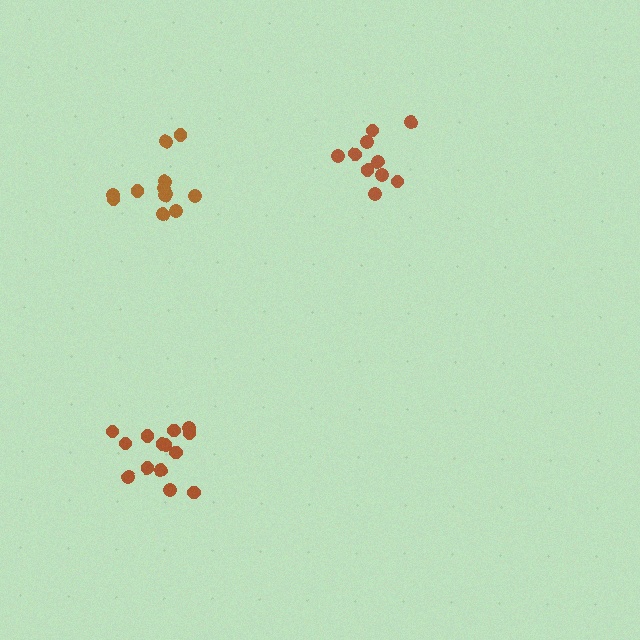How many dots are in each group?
Group 1: 12 dots, Group 2: 14 dots, Group 3: 10 dots (36 total).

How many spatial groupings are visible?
There are 3 spatial groupings.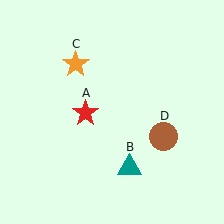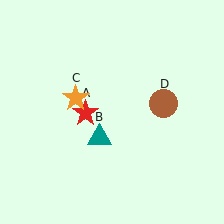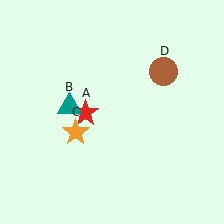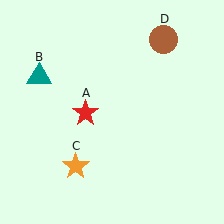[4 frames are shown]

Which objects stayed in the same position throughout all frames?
Red star (object A) remained stationary.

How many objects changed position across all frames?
3 objects changed position: teal triangle (object B), orange star (object C), brown circle (object D).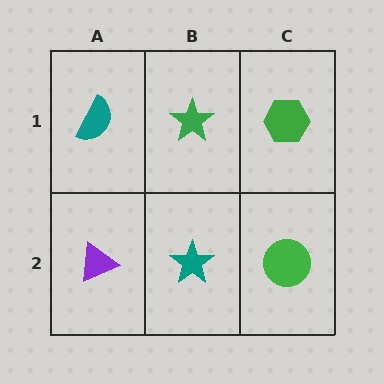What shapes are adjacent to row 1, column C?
A green circle (row 2, column C), a green star (row 1, column B).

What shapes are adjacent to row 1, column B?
A teal star (row 2, column B), a teal semicircle (row 1, column A), a green hexagon (row 1, column C).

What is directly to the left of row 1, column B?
A teal semicircle.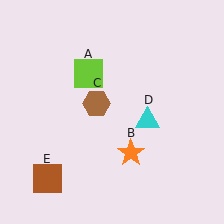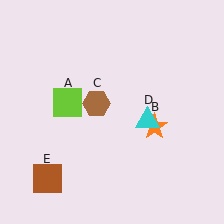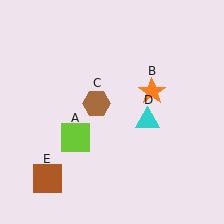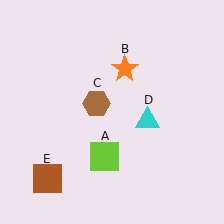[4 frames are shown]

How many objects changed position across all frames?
2 objects changed position: lime square (object A), orange star (object B).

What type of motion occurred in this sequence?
The lime square (object A), orange star (object B) rotated counterclockwise around the center of the scene.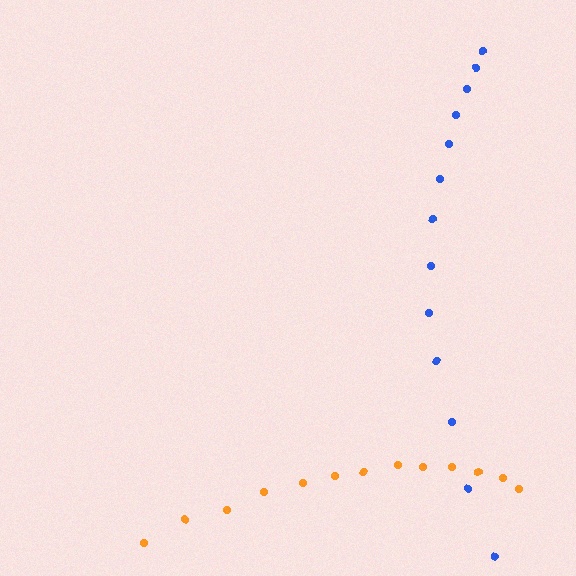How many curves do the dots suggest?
There are 2 distinct paths.